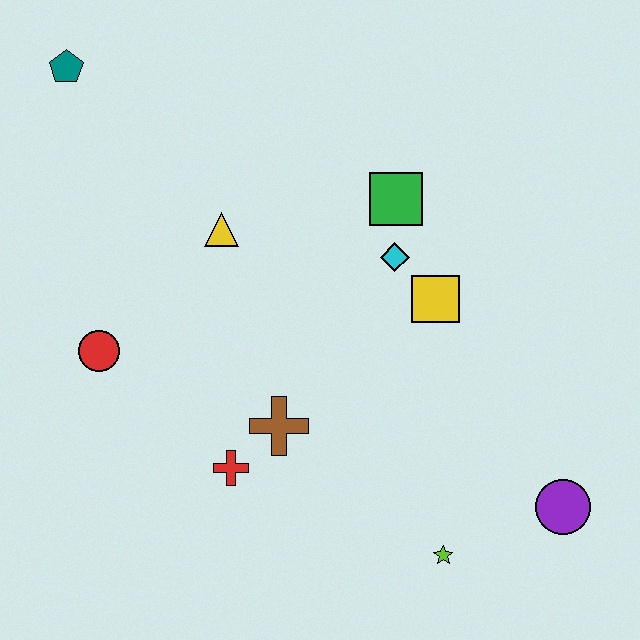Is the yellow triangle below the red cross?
No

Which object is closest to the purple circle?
The lime star is closest to the purple circle.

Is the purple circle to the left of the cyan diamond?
No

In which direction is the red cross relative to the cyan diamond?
The red cross is below the cyan diamond.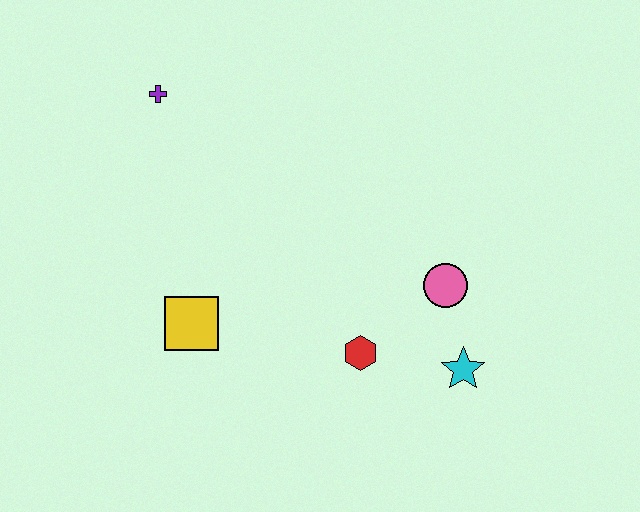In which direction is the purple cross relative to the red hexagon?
The purple cross is above the red hexagon.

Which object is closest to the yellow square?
The red hexagon is closest to the yellow square.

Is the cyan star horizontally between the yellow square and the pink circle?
No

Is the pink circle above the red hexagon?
Yes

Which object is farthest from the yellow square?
The cyan star is farthest from the yellow square.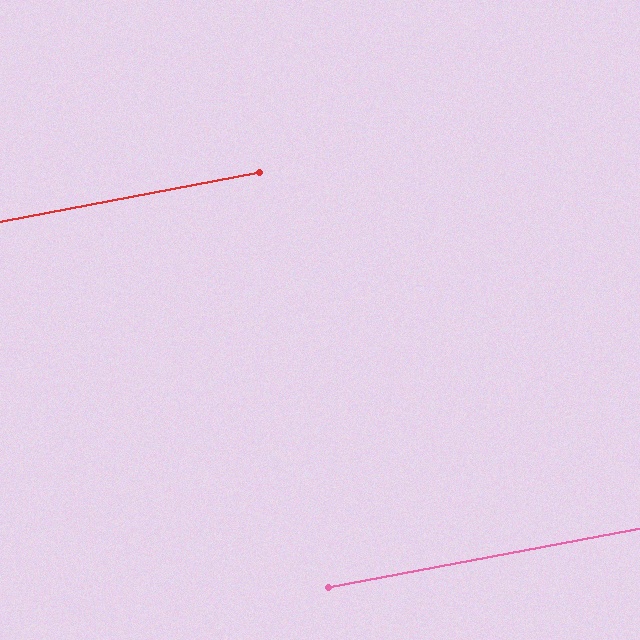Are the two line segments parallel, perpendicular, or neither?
Parallel — their directions differ by only 0.0°.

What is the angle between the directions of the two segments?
Approximately 0 degrees.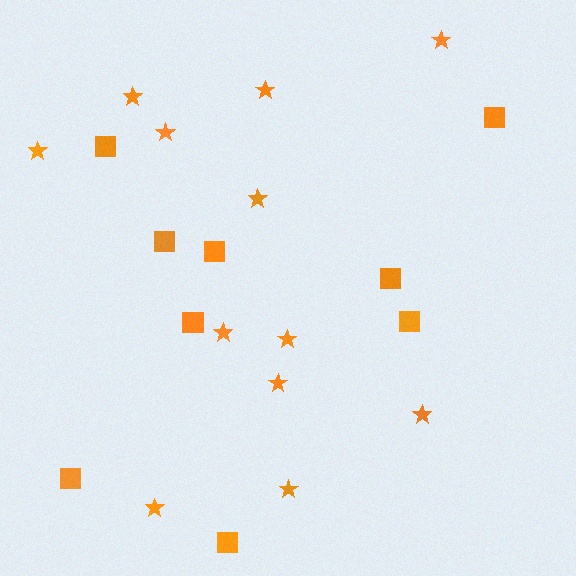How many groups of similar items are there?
There are 2 groups: one group of stars (12) and one group of squares (9).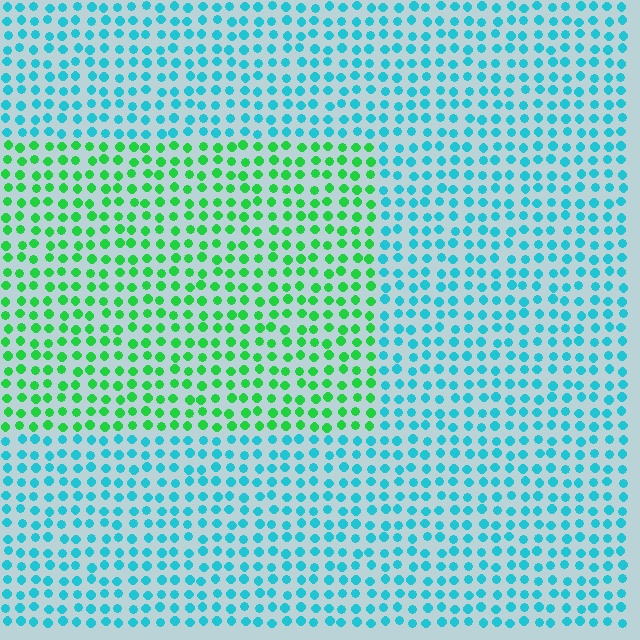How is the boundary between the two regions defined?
The boundary is defined purely by a slight shift in hue (about 54 degrees). Spacing, size, and orientation are identical on both sides.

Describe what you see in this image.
The image is filled with small cyan elements in a uniform arrangement. A rectangle-shaped region is visible where the elements are tinted to a slightly different hue, forming a subtle color boundary.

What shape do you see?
I see a rectangle.